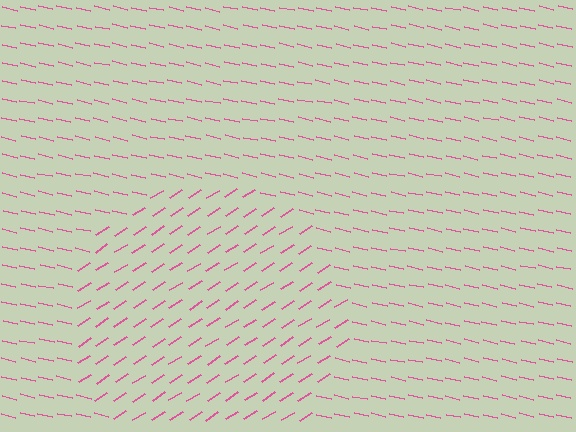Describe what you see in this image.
The image is filled with small pink line segments. A circle region in the image has lines oriented differently from the surrounding lines, creating a visible texture boundary.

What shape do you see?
I see a circle.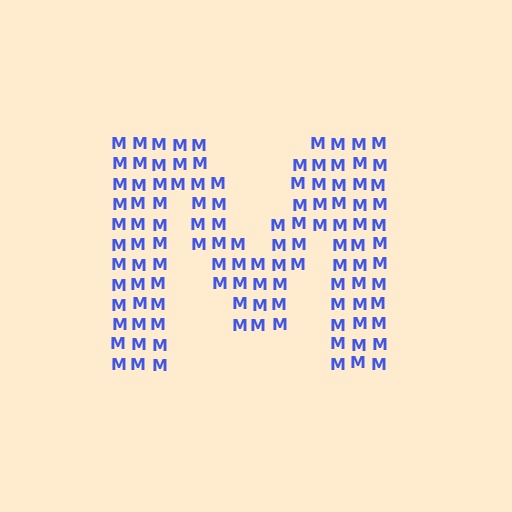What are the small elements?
The small elements are letter M's.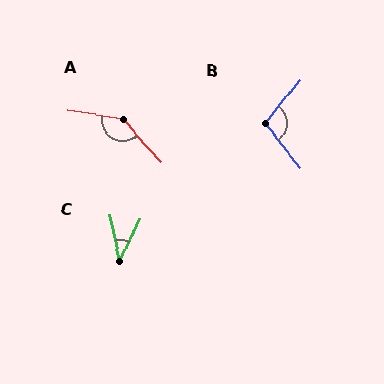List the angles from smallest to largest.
C (36°), B (103°), A (141°).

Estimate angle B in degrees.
Approximately 103 degrees.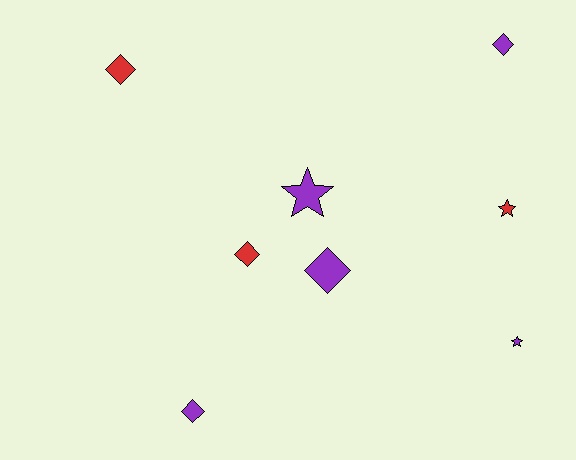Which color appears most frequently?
Purple, with 5 objects.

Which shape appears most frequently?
Diamond, with 5 objects.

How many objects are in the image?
There are 8 objects.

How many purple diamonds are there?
There are 3 purple diamonds.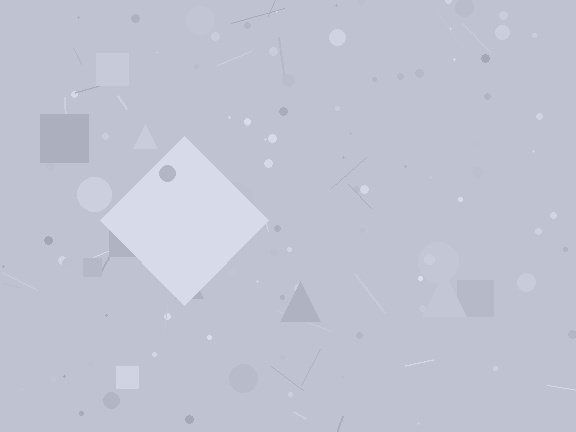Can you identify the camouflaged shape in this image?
The camouflaged shape is a diamond.